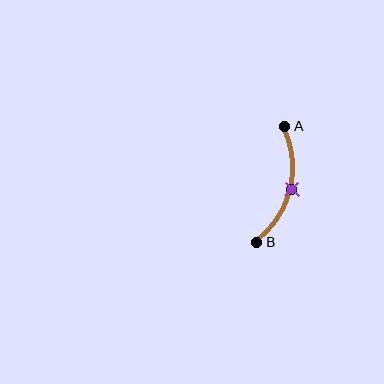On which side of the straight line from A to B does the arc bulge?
The arc bulges to the right of the straight line connecting A and B.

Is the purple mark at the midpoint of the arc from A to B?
Yes. The purple mark lies on the arc at equal arc-length from both A and B — it is the arc midpoint.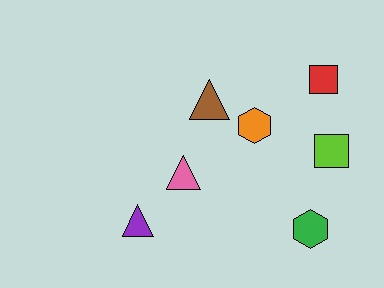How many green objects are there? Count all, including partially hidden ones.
There is 1 green object.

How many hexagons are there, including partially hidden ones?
There are 2 hexagons.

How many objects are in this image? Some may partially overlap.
There are 7 objects.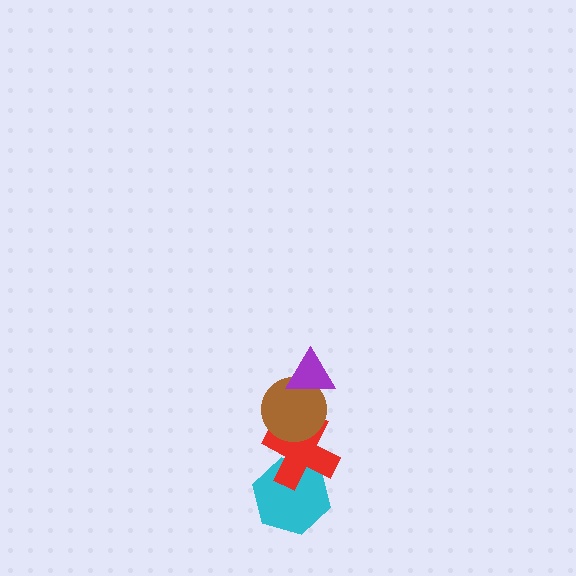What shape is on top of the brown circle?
The purple triangle is on top of the brown circle.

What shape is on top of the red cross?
The brown circle is on top of the red cross.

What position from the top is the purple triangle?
The purple triangle is 1st from the top.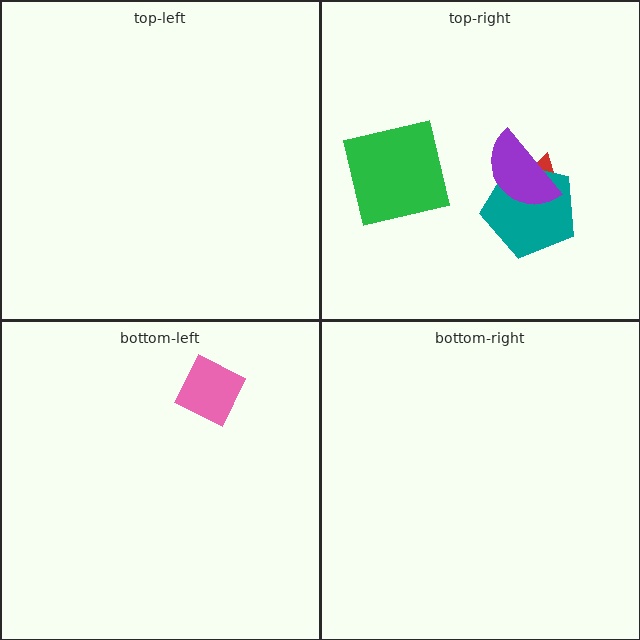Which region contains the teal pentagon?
The top-right region.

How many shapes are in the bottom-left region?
1.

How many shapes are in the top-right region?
4.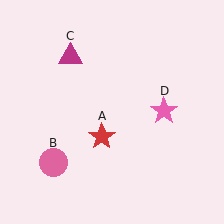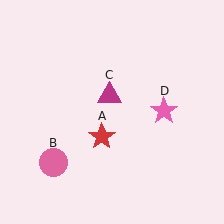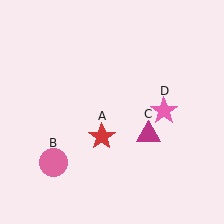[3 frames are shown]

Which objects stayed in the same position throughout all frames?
Red star (object A) and pink circle (object B) and pink star (object D) remained stationary.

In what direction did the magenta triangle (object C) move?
The magenta triangle (object C) moved down and to the right.